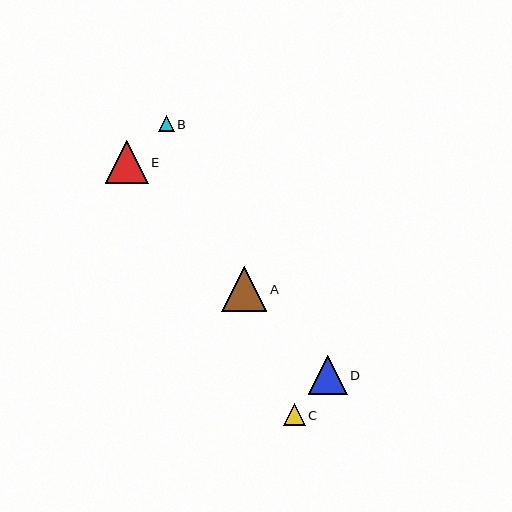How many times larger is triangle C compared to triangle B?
Triangle C is approximately 1.4 times the size of triangle B.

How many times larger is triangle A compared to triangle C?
Triangle A is approximately 2.1 times the size of triangle C.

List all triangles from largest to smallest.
From largest to smallest: A, E, D, C, B.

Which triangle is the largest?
Triangle A is the largest with a size of approximately 45 pixels.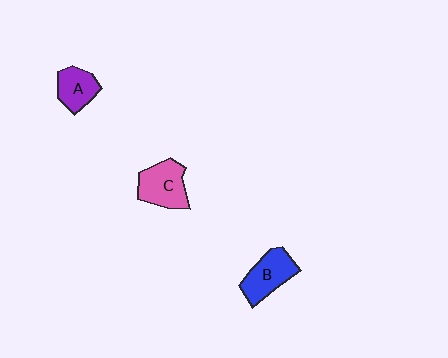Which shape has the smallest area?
Shape A (purple).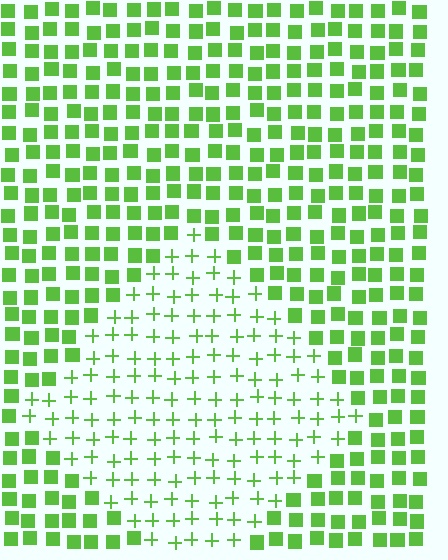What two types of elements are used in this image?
The image uses plus signs inside the diamond region and squares outside it.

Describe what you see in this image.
The image is filled with small lime elements arranged in a uniform grid. A diamond-shaped region contains plus signs, while the surrounding area contains squares. The boundary is defined purely by the change in element shape.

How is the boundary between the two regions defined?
The boundary is defined by a change in element shape: plus signs inside vs. squares outside. All elements share the same color and spacing.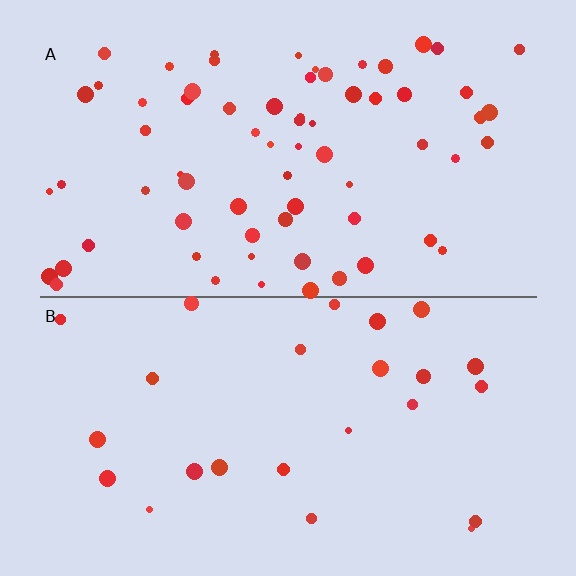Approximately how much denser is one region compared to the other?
Approximately 2.8× — region A over region B.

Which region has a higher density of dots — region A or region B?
A (the top).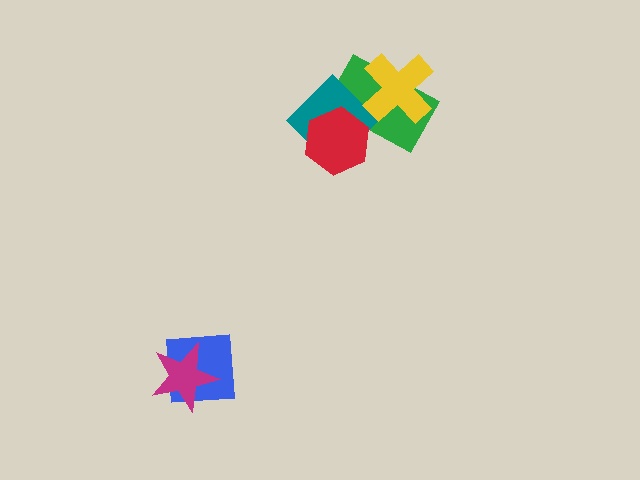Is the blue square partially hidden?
Yes, it is partially covered by another shape.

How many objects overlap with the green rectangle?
3 objects overlap with the green rectangle.